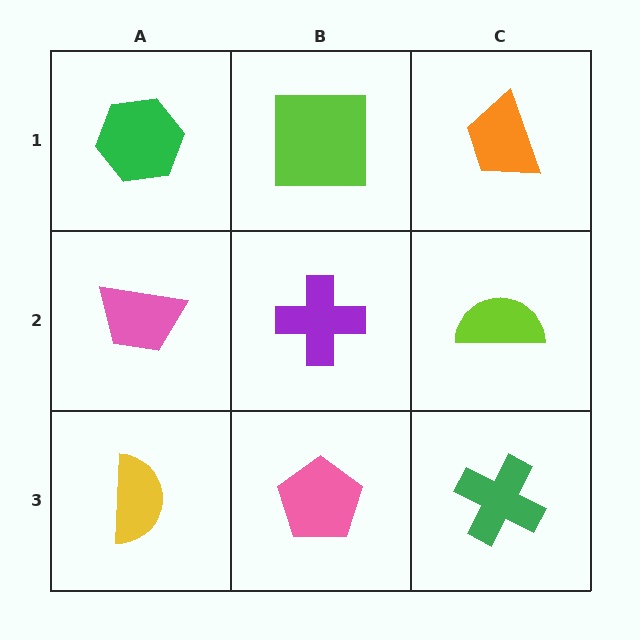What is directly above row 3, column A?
A pink trapezoid.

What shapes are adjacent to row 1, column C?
A lime semicircle (row 2, column C), a lime square (row 1, column B).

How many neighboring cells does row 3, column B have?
3.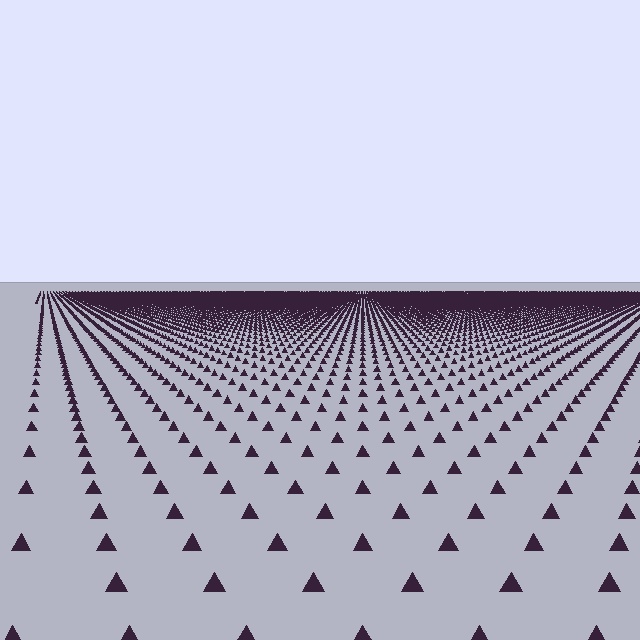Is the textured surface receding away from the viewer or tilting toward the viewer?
The surface is receding away from the viewer. Texture elements get smaller and denser toward the top.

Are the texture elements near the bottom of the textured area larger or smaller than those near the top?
Larger. Near the bottom, elements are closer to the viewer and appear at a bigger on-screen size.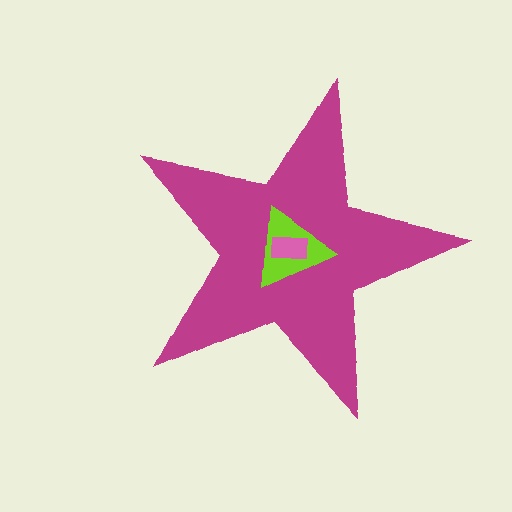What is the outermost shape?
The magenta star.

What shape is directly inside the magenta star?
The lime triangle.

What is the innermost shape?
The pink rectangle.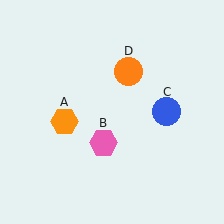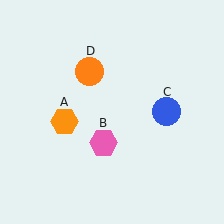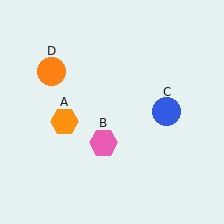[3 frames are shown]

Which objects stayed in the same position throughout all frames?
Orange hexagon (object A) and pink hexagon (object B) and blue circle (object C) remained stationary.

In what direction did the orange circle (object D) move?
The orange circle (object D) moved left.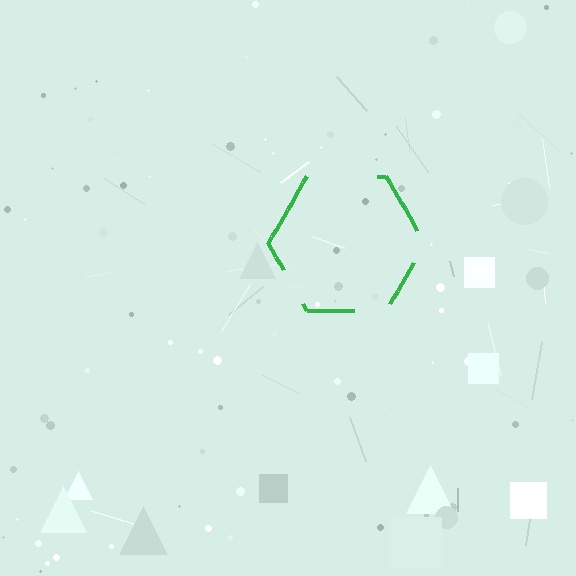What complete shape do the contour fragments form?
The contour fragments form a hexagon.